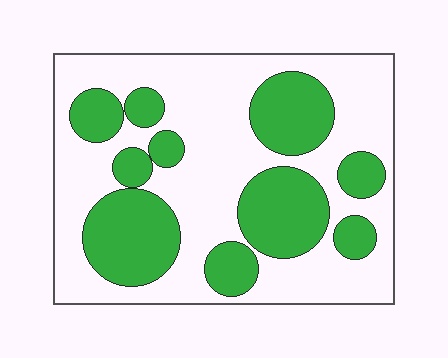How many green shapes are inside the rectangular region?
10.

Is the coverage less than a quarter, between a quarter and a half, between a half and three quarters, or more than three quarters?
Between a quarter and a half.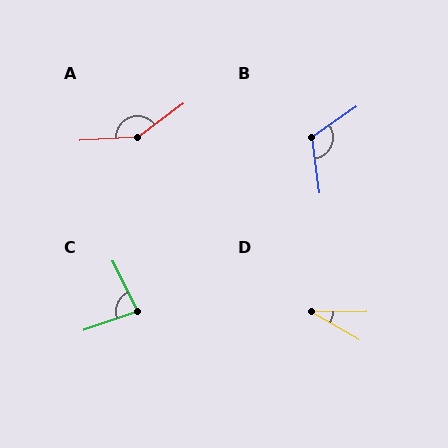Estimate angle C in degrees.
Approximately 84 degrees.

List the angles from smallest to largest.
D (31°), C (84°), B (117°), A (147°).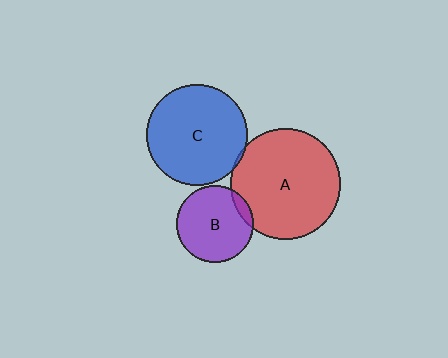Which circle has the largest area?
Circle A (red).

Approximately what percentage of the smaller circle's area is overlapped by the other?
Approximately 5%.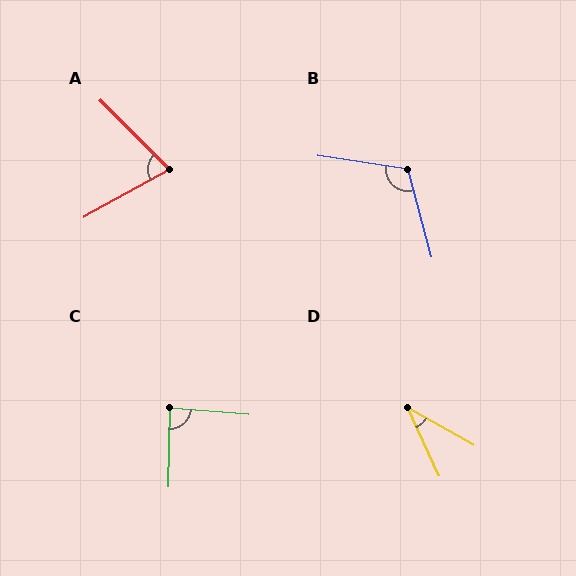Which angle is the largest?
B, at approximately 114 degrees.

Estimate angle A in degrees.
Approximately 74 degrees.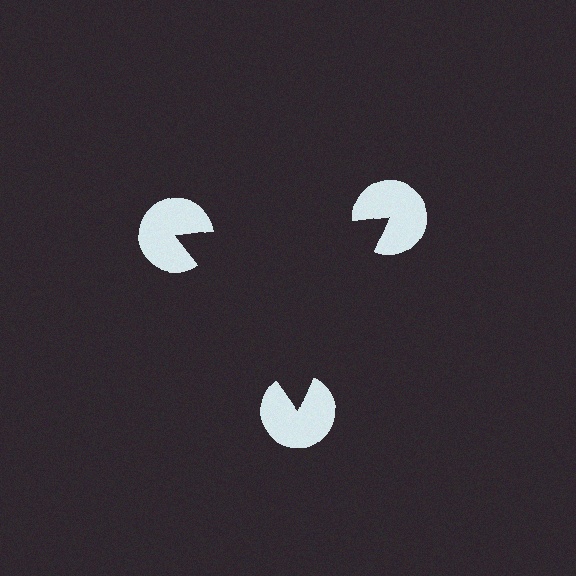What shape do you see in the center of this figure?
An illusory triangle — its edges are inferred from the aligned wedge cuts in the pac-man discs, not physically drawn.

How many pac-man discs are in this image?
There are 3 — one at each vertex of the illusory triangle.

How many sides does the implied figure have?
3 sides.